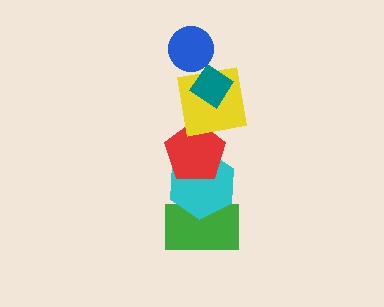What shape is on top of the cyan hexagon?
The red pentagon is on top of the cyan hexagon.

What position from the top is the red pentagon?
The red pentagon is 4th from the top.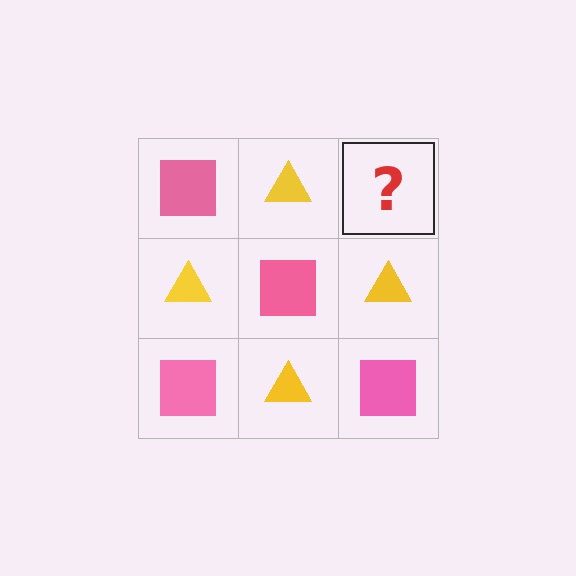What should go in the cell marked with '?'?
The missing cell should contain a pink square.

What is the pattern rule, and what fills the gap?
The rule is that it alternates pink square and yellow triangle in a checkerboard pattern. The gap should be filled with a pink square.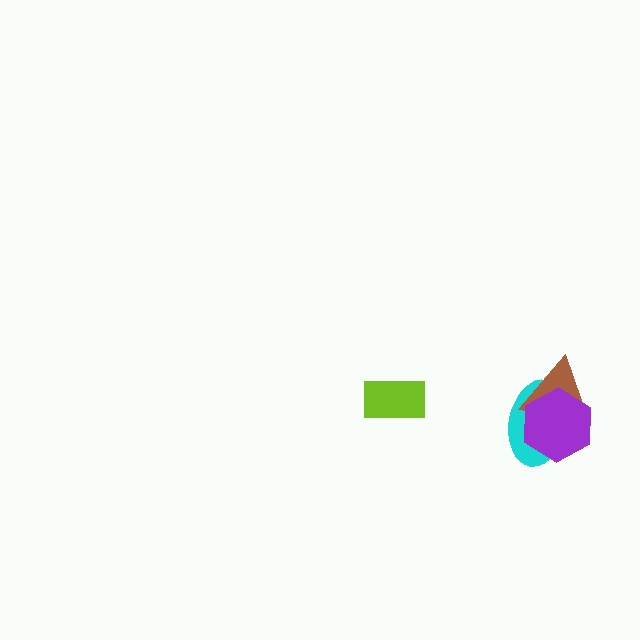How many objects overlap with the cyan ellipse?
2 objects overlap with the cyan ellipse.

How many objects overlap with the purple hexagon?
2 objects overlap with the purple hexagon.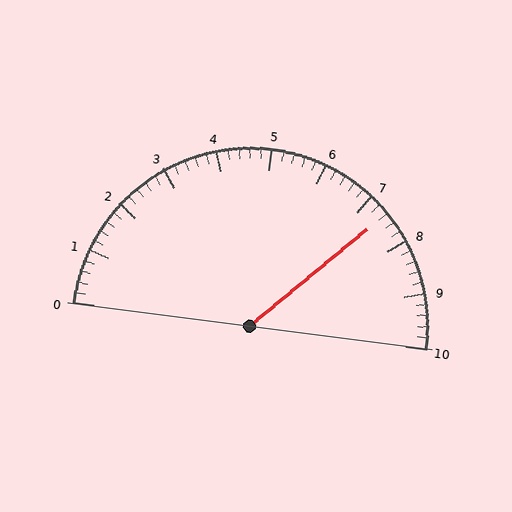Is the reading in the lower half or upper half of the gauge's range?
The reading is in the upper half of the range (0 to 10).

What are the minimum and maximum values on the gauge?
The gauge ranges from 0 to 10.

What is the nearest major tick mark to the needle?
The nearest major tick mark is 7.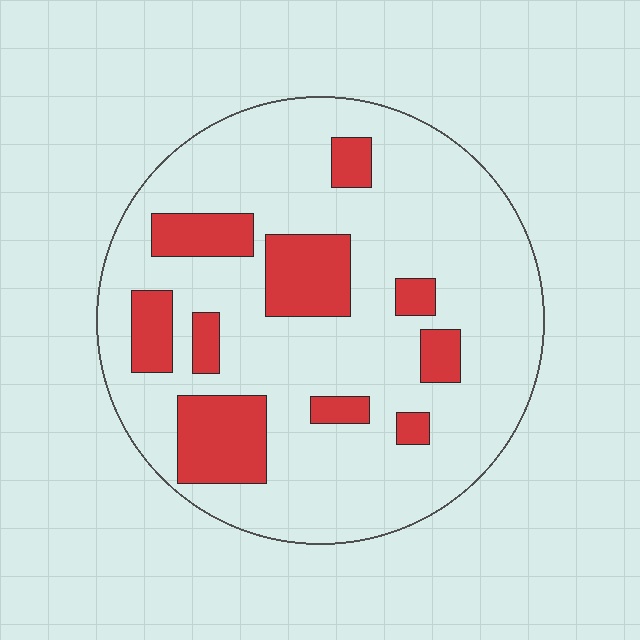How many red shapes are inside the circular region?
10.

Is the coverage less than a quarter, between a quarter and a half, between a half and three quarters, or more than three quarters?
Less than a quarter.